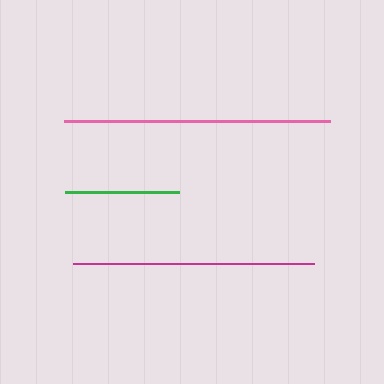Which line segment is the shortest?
The green line is the shortest at approximately 114 pixels.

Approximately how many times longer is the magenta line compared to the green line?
The magenta line is approximately 2.1 times the length of the green line.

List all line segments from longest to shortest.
From longest to shortest: pink, magenta, green.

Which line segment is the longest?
The pink line is the longest at approximately 266 pixels.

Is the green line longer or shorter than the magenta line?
The magenta line is longer than the green line.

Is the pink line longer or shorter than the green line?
The pink line is longer than the green line.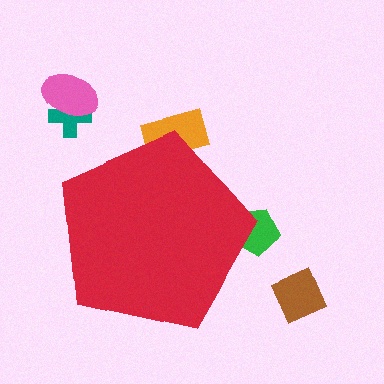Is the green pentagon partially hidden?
Yes, the green pentagon is partially hidden behind the red pentagon.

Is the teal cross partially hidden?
No, the teal cross is fully visible.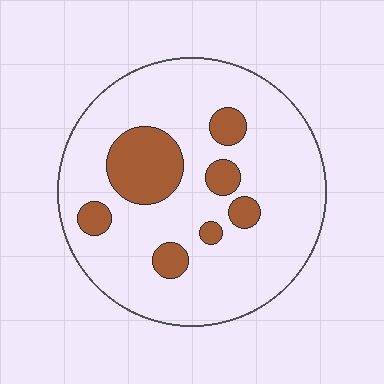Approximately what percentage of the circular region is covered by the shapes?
Approximately 20%.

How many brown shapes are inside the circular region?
7.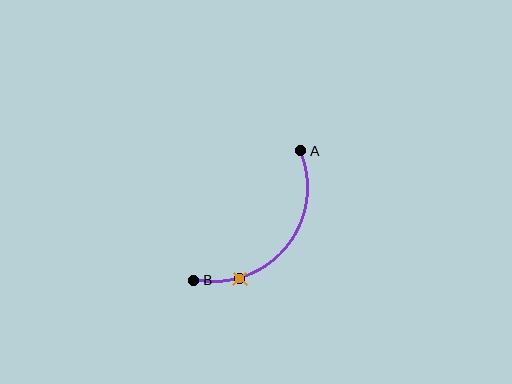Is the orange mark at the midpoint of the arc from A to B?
No. The orange mark lies on the arc but is closer to endpoint B. The arc midpoint would be at the point on the curve equidistant along the arc from both A and B.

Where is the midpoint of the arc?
The arc midpoint is the point on the curve farthest from the straight line joining A and B. It sits below and to the right of that line.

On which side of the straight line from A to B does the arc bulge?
The arc bulges below and to the right of the straight line connecting A and B.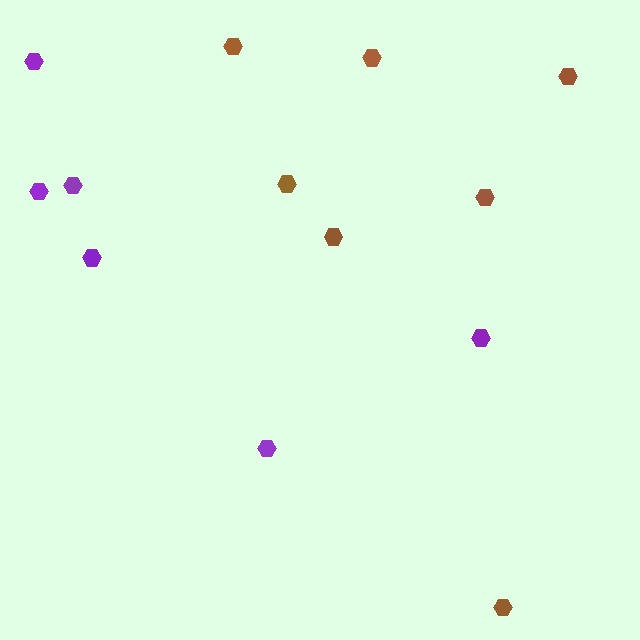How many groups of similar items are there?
There are 2 groups: one group of brown hexagons (7) and one group of purple hexagons (6).